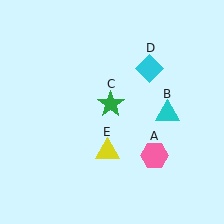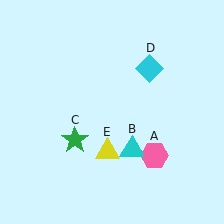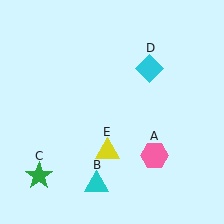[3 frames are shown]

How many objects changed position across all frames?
2 objects changed position: cyan triangle (object B), green star (object C).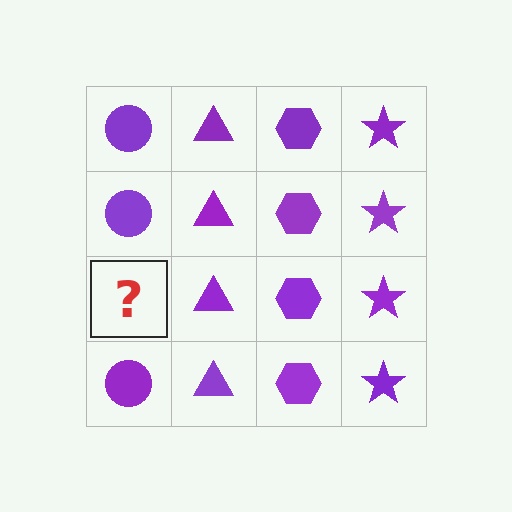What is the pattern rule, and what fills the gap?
The rule is that each column has a consistent shape. The gap should be filled with a purple circle.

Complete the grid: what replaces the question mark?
The question mark should be replaced with a purple circle.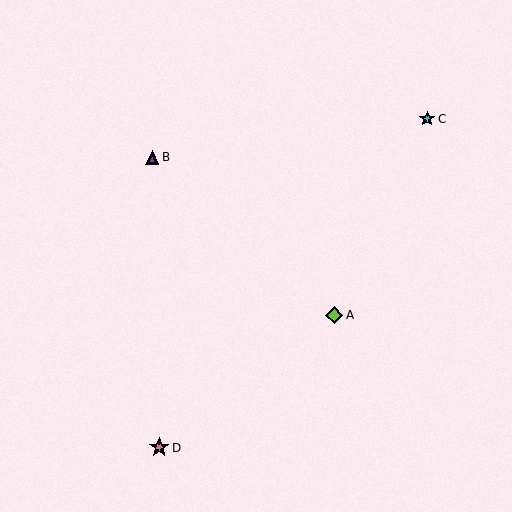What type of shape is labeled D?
Shape D is a pink star.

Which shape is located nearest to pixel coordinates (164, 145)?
The purple triangle (labeled B) at (152, 157) is nearest to that location.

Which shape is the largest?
The pink star (labeled D) is the largest.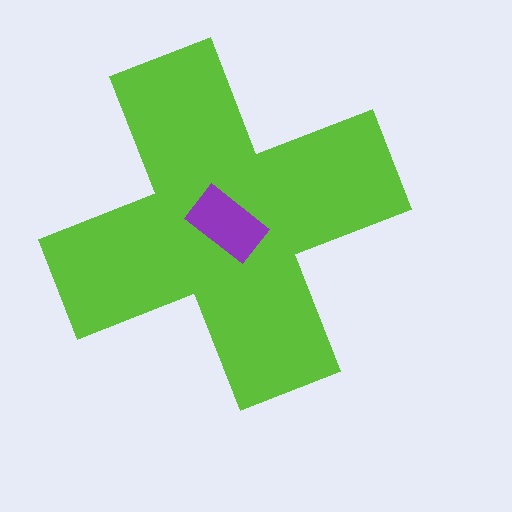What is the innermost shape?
The purple rectangle.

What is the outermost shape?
The lime cross.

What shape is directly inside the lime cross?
The purple rectangle.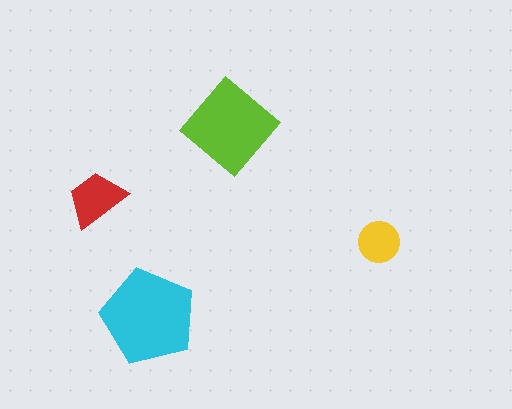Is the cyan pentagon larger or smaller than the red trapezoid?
Larger.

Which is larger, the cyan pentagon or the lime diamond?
The cyan pentagon.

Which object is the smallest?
The yellow circle.